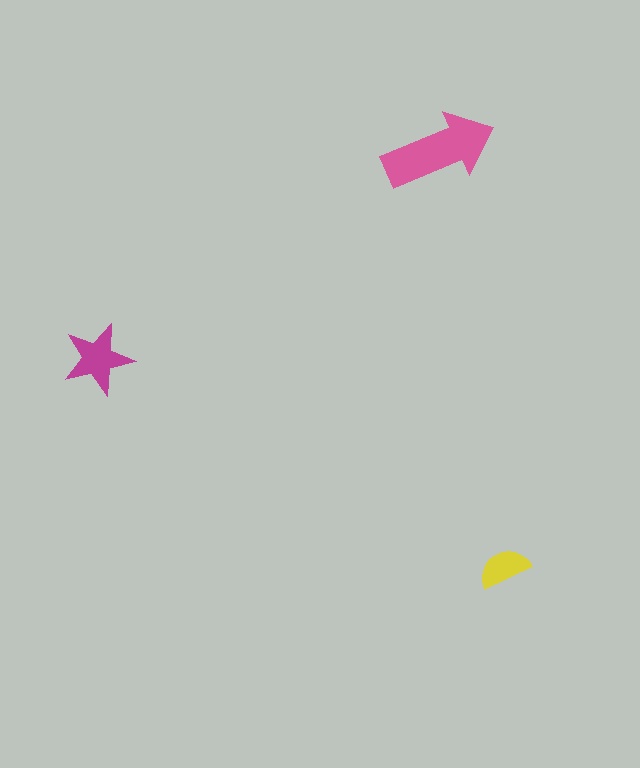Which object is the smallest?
The yellow semicircle.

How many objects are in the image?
There are 3 objects in the image.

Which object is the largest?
The pink arrow.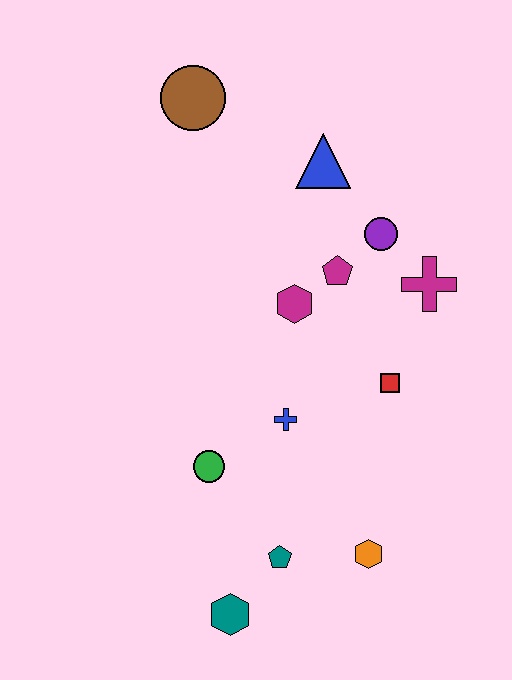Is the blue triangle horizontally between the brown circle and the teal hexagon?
No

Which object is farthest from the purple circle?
The teal hexagon is farthest from the purple circle.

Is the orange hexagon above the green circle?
No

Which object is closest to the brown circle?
The blue triangle is closest to the brown circle.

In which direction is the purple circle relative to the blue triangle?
The purple circle is below the blue triangle.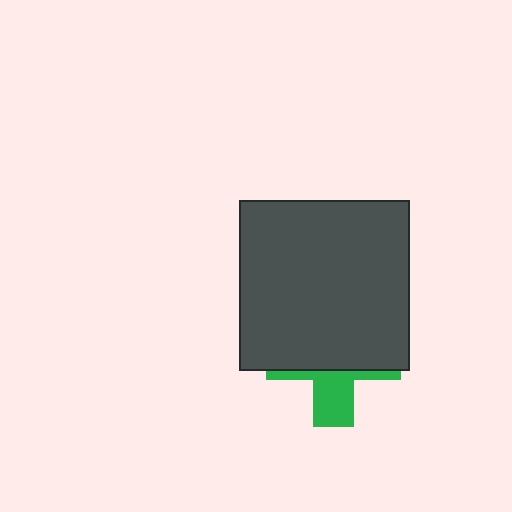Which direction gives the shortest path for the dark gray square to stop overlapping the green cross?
Moving up gives the shortest separation.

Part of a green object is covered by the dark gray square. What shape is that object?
It is a cross.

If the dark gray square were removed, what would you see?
You would see the complete green cross.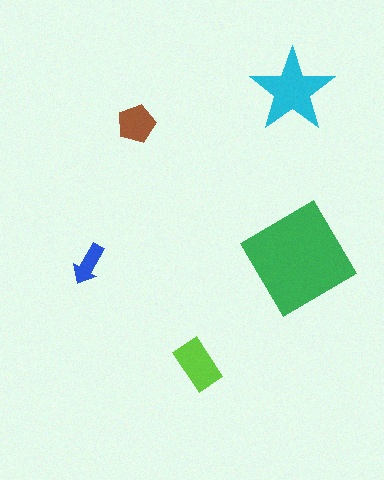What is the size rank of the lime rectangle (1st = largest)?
3rd.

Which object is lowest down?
The lime rectangle is bottommost.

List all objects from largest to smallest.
The green diamond, the cyan star, the lime rectangle, the brown pentagon, the blue arrow.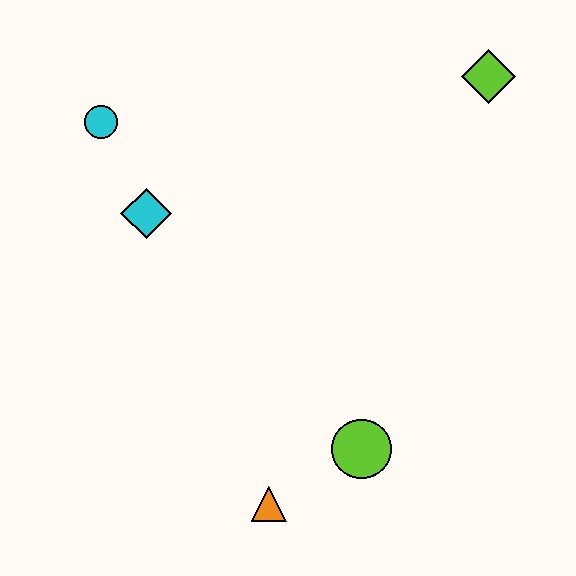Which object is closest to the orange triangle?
The lime circle is closest to the orange triangle.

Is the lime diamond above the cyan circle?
Yes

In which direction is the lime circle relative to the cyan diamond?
The lime circle is below the cyan diamond.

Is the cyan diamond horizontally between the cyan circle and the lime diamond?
Yes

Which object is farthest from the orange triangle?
The lime diamond is farthest from the orange triangle.